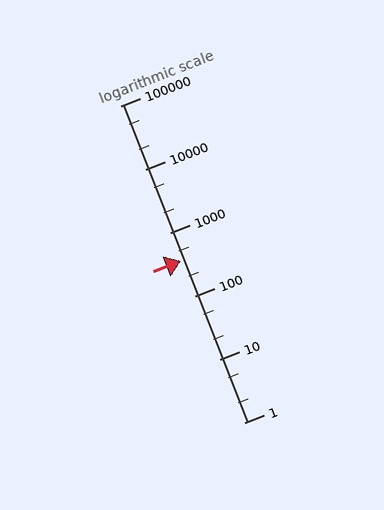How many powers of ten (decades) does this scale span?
The scale spans 5 decades, from 1 to 100000.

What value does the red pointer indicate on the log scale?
The pointer indicates approximately 360.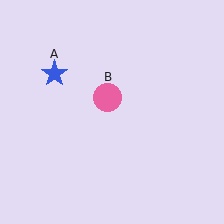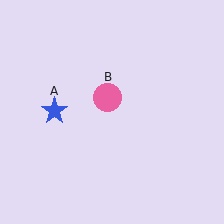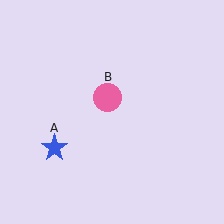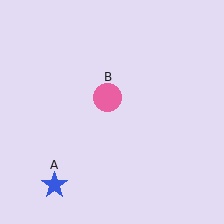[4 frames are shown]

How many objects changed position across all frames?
1 object changed position: blue star (object A).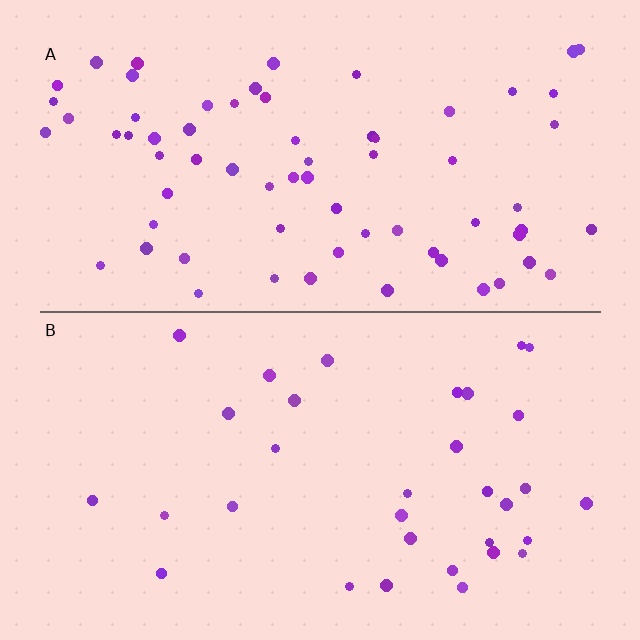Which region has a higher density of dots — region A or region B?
A (the top).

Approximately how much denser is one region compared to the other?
Approximately 2.1× — region A over region B.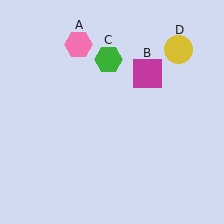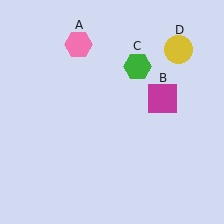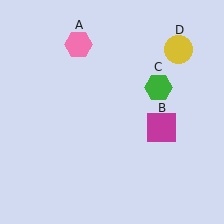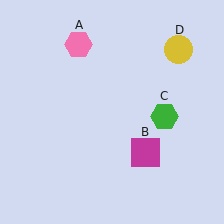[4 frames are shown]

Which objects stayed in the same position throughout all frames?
Pink hexagon (object A) and yellow circle (object D) remained stationary.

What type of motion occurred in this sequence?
The magenta square (object B), green hexagon (object C) rotated clockwise around the center of the scene.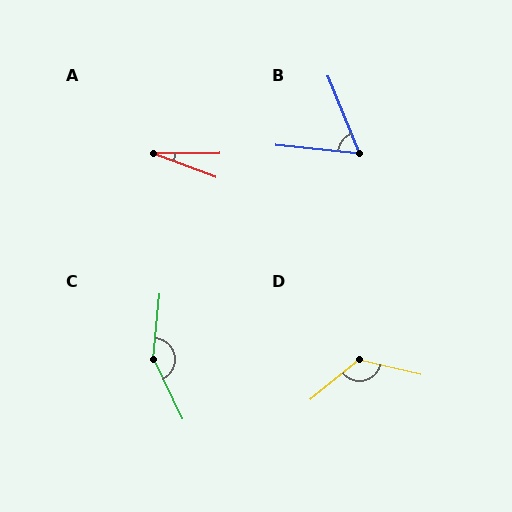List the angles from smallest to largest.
A (22°), B (62°), D (127°), C (149°).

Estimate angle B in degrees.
Approximately 62 degrees.